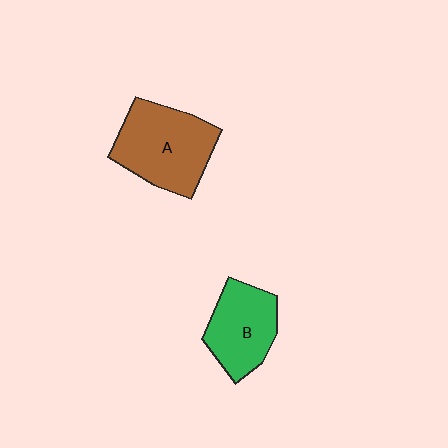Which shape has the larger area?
Shape A (brown).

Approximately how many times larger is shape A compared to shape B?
Approximately 1.3 times.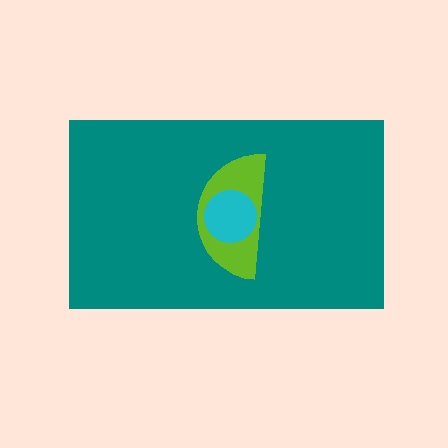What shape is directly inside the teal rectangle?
The lime semicircle.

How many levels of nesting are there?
3.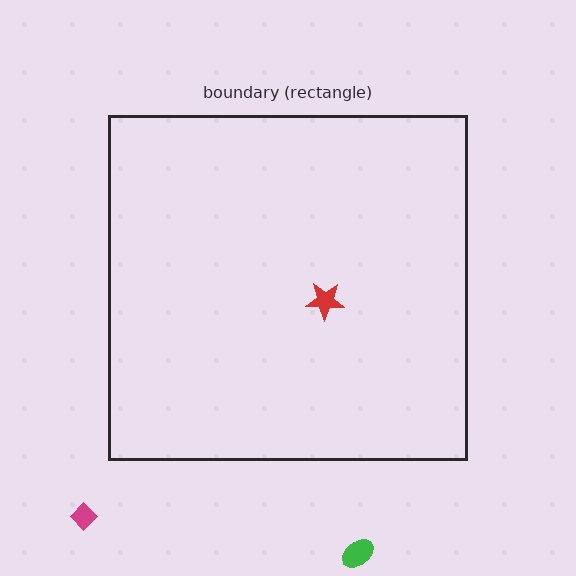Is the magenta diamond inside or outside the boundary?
Outside.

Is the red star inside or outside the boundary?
Inside.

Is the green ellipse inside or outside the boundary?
Outside.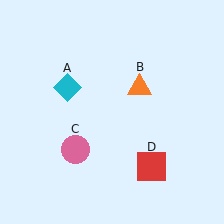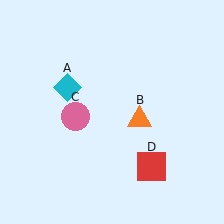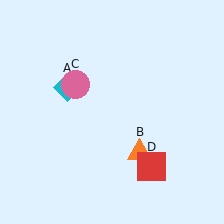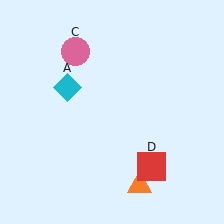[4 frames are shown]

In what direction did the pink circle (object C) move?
The pink circle (object C) moved up.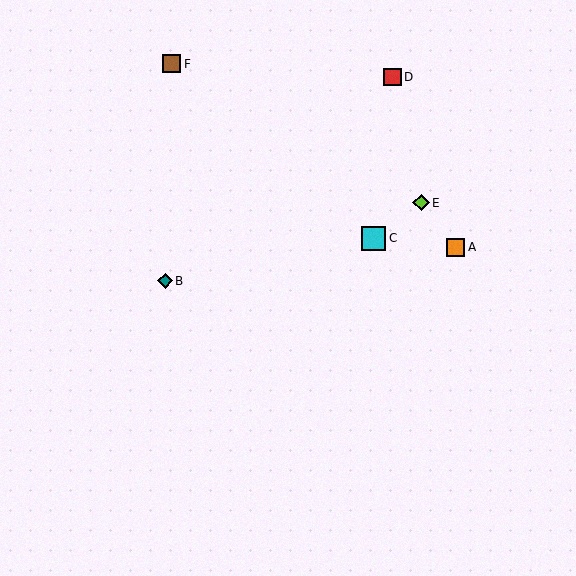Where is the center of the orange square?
The center of the orange square is at (456, 247).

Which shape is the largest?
The cyan square (labeled C) is the largest.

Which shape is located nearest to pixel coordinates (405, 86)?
The red square (labeled D) at (392, 77) is nearest to that location.